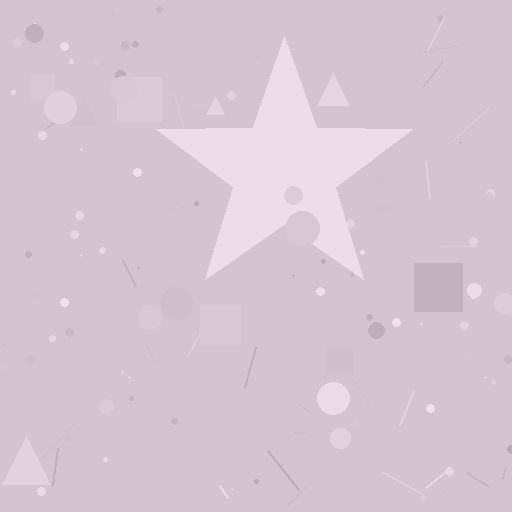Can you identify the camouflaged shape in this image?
The camouflaged shape is a star.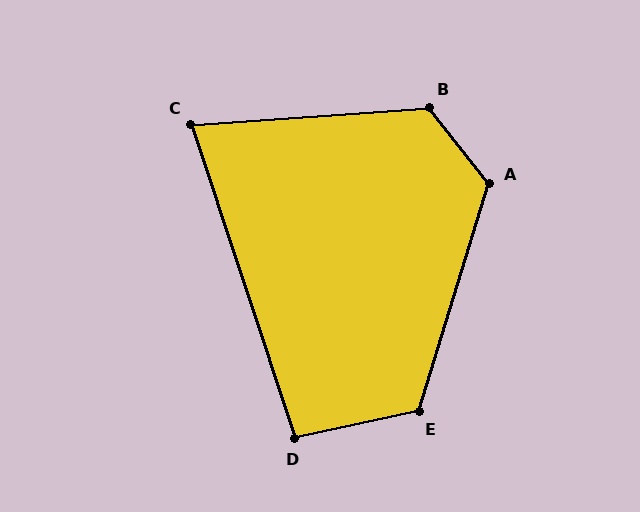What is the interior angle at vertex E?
Approximately 120 degrees (obtuse).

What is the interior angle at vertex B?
Approximately 124 degrees (obtuse).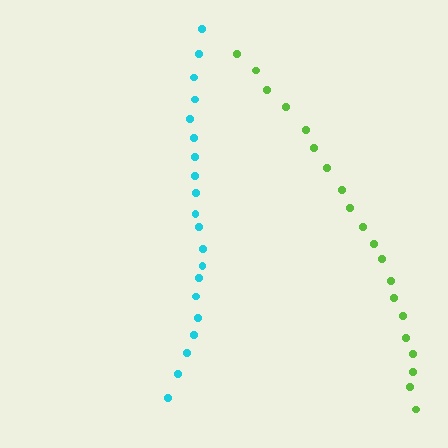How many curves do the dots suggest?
There are 2 distinct paths.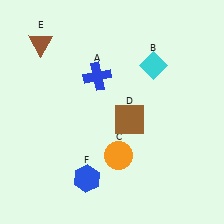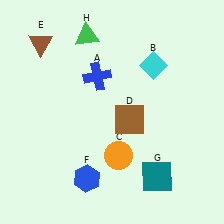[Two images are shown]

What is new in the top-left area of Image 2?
A green triangle (H) was added in the top-left area of Image 2.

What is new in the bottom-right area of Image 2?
A teal square (G) was added in the bottom-right area of Image 2.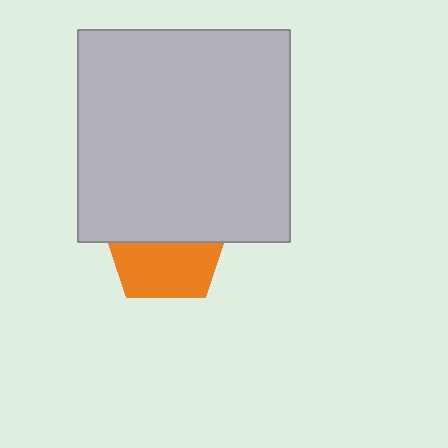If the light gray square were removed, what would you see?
You would see the complete orange pentagon.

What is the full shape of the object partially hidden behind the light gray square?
The partially hidden object is an orange pentagon.